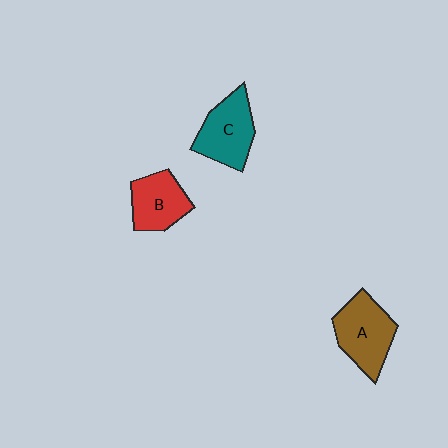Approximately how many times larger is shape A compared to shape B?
Approximately 1.2 times.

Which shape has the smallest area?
Shape B (red).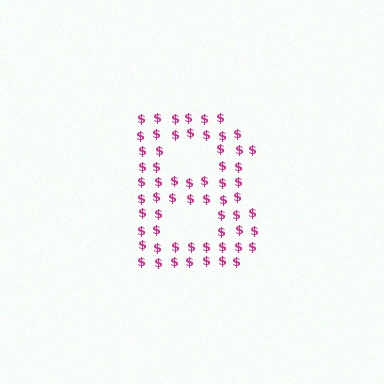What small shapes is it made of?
It is made of small dollar signs.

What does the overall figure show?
The overall figure shows the letter B.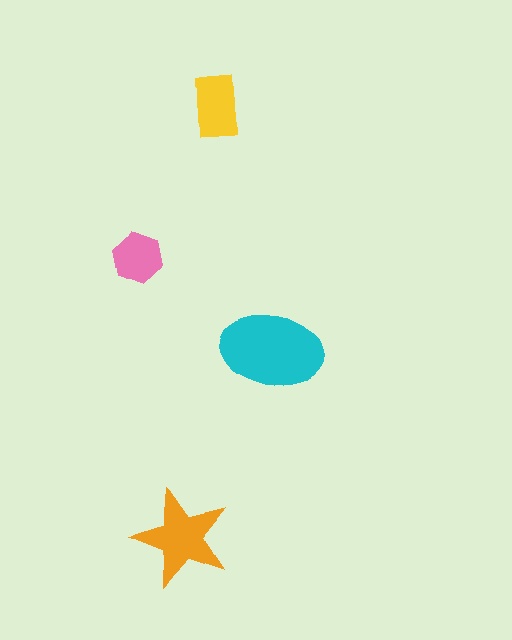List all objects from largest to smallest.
The cyan ellipse, the orange star, the yellow rectangle, the pink hexagon.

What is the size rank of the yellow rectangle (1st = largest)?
3rd.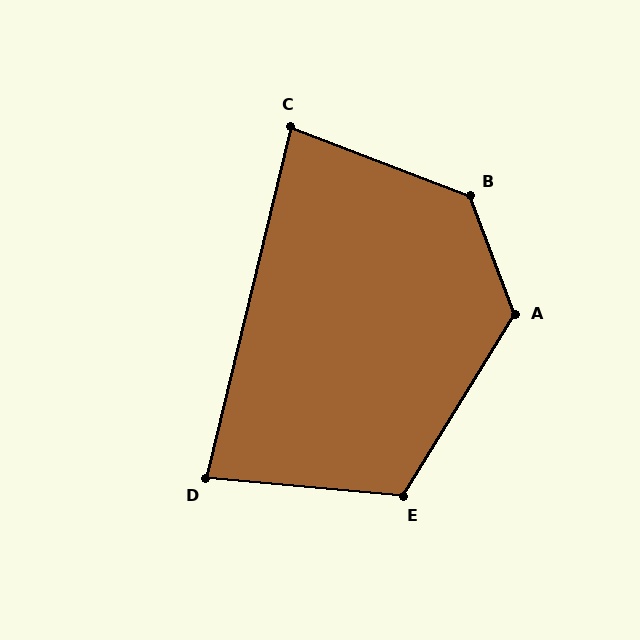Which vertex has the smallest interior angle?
D, at approximately 82 degrees.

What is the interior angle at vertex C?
Approximately 83 degrees (acute).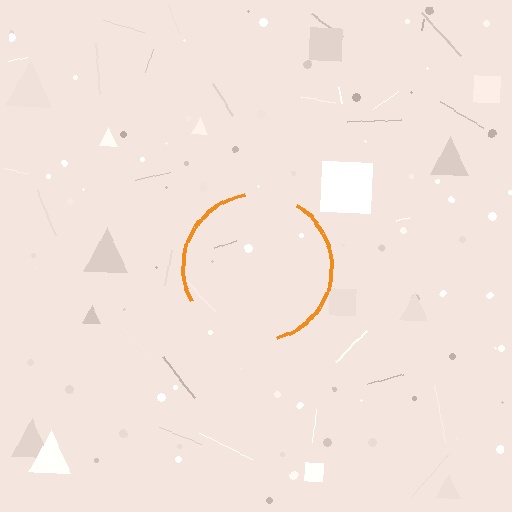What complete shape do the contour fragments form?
The contour fragments form a circle.